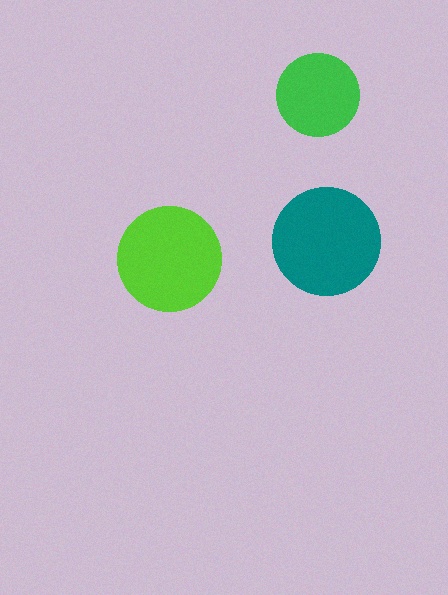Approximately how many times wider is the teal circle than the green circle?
About 1.5 times wider.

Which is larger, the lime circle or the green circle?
The lime one.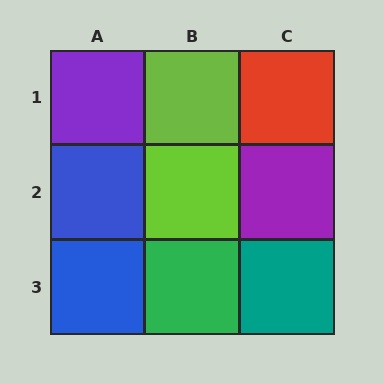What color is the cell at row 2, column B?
Lime.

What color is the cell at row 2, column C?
Purple.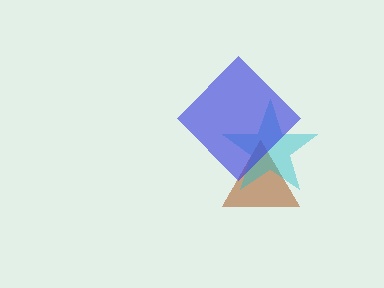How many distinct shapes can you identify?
There are 3 distinct shapes: a brown triangle, a cyan star, a blue diamond.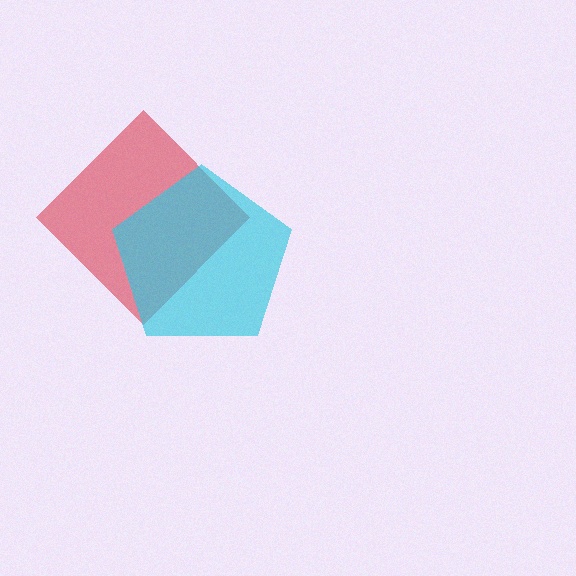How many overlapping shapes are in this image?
There are 2 overlapping shapes in the image.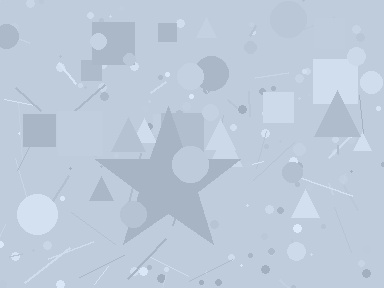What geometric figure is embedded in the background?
A star is embedded in the background.